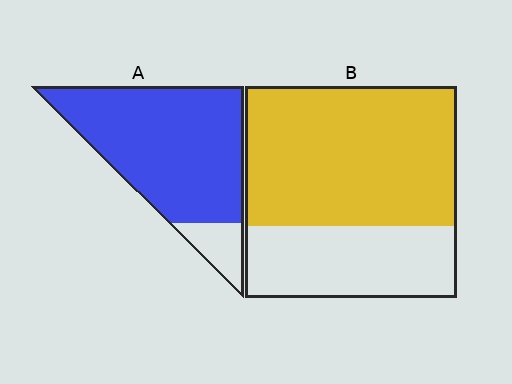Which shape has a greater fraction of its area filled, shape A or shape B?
Shape A.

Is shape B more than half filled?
Yes.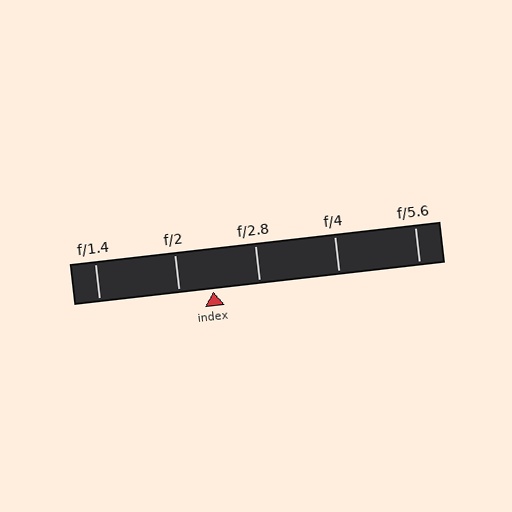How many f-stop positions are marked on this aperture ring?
There are 5 f-stop positions marked.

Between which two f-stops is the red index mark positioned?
The index mark is between f/2 and f/2.8.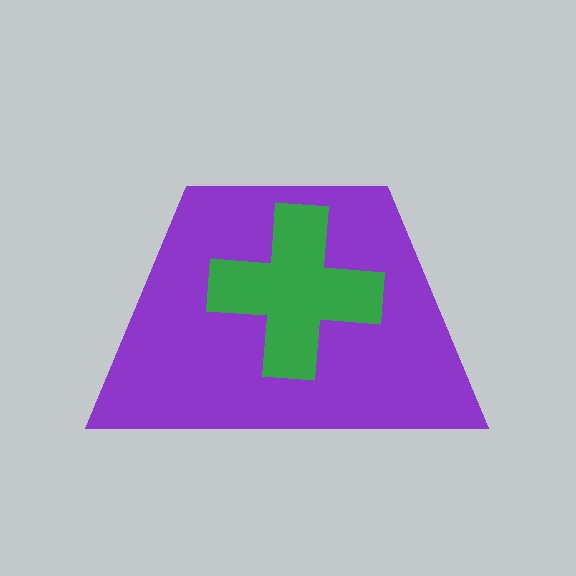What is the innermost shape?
The green cross.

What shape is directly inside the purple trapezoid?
The green cross.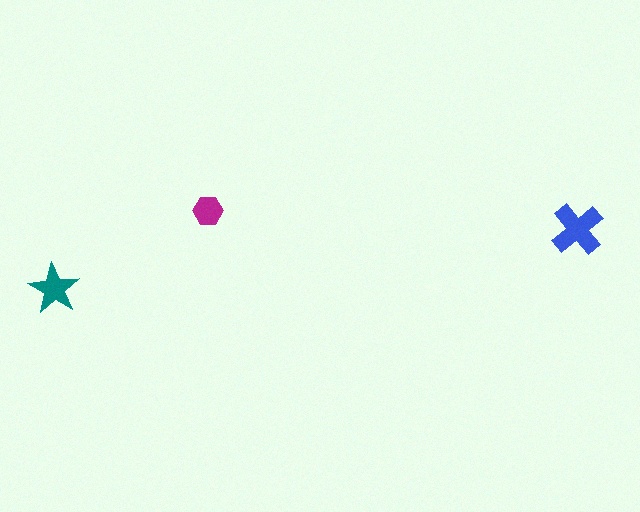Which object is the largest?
The blue cross.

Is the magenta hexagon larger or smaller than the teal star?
Smaller.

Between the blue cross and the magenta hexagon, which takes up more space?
The blue cross.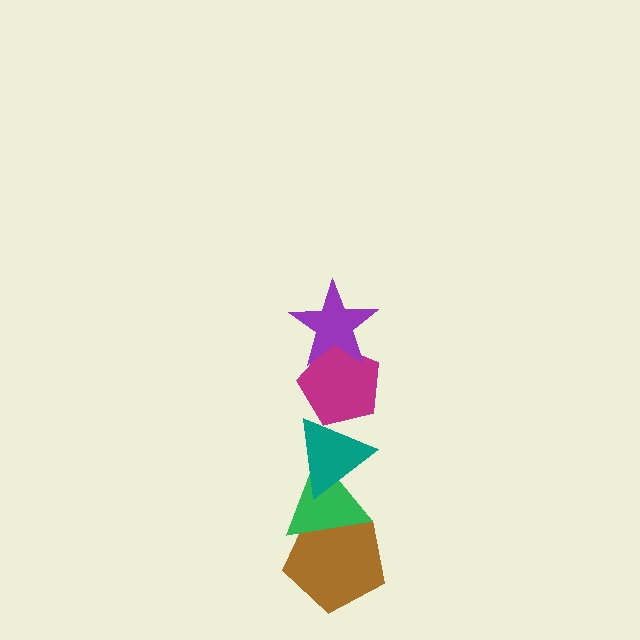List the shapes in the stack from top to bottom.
From top to bottom: the purple star, the magenta pentagon, the teal triangle, the green triangle, the brown pentagon.